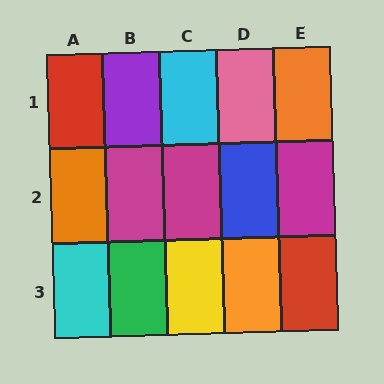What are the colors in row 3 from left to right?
Cyan, green, yellow, orange, red.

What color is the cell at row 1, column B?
Purple.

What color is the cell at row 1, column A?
Red.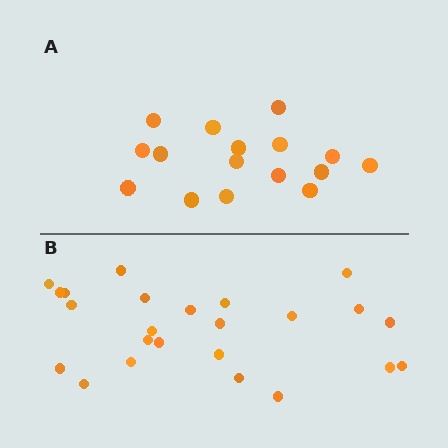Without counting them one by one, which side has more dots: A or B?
Region B (the bottom region) has more dots.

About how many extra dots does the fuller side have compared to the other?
Region B has roughly 8 or so more dots than region A.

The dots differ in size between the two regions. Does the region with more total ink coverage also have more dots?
No. Region A has more total ink coverage because its dots are larger, but region B actually contains more individual dots. Total area can be misleading — the number of items is what matters here.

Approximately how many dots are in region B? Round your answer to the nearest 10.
About 20 dots. (The exact count is 24, which rounds to 20.)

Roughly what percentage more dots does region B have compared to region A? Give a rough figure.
About 50% more.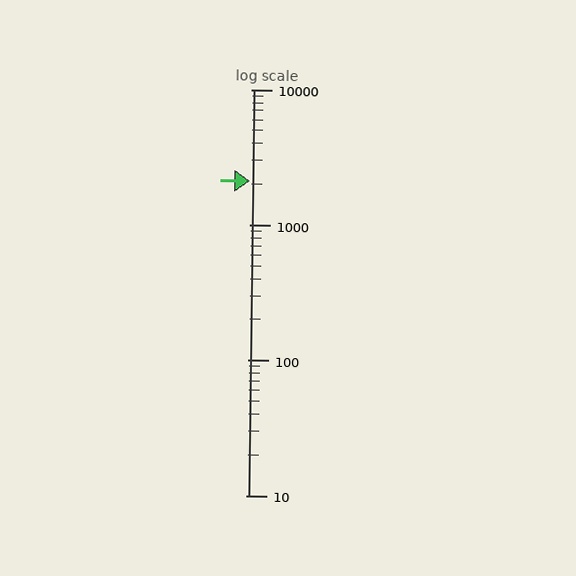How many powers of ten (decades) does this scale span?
The scale spans 3 decades, from 10 to 10000.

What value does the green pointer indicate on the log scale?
The pointer indicates approximately 2100.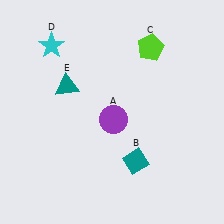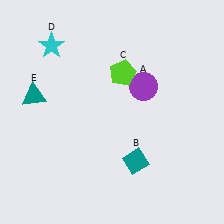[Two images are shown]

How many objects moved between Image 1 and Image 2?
3 objects moved between the two images.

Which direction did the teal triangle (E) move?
The teal triangle (E) moved left.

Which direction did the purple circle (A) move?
The purple circle (A) moved up.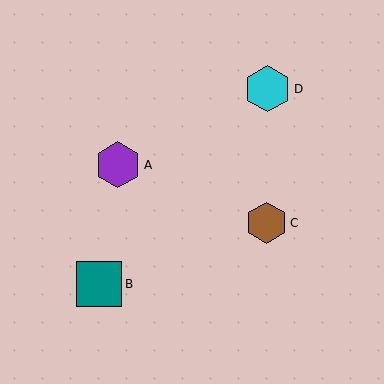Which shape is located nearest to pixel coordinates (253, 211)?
The brown hexagon (labeled C) at (267, 223) is nearest to that location.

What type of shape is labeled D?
Shape D is a cyan hexagon.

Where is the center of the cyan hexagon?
The center of the cyan hexagon is at (267, 89).